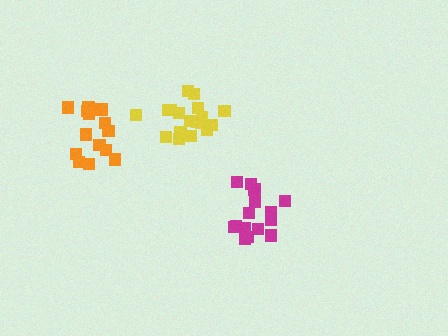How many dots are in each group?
Group 1: 16 dots, Group 2: 18 dots, Group 3: 16 dots (50 total).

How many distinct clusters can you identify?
There are 3 distinct clusters.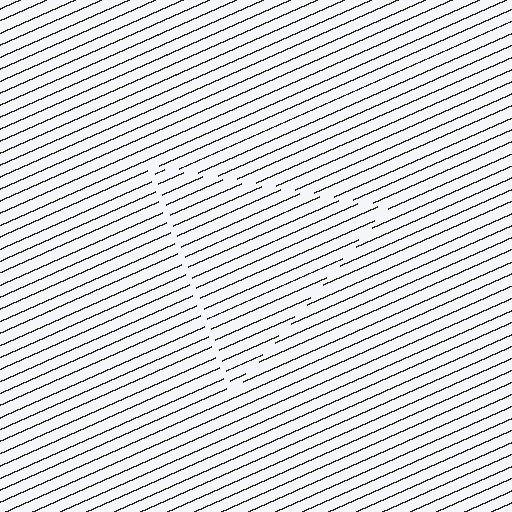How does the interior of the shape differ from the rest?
The interior of the shape contains the same grating, shifted by half a period — the contour is defined by the phase discontinuity where line-ends from the inner and outer gratings abut.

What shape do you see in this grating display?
An illusory triangle. The interior of the shape contains the same grating, shifted by half a period — the contour is defined by the phase discontinuity where line-ends from the inner and outer gratings abut.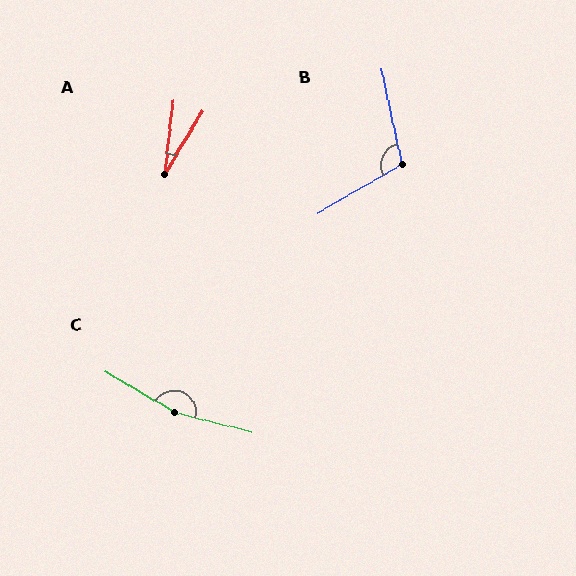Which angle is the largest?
C, at approximately 164 degrees.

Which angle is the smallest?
A, at approximately 25 degrees.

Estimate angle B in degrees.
Approximately 108 degrees.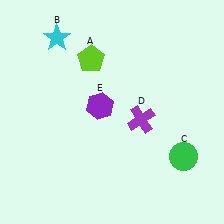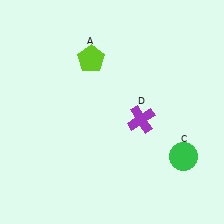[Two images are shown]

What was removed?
The cyan star (B), the purple hexagon (E) were removed in Image 2.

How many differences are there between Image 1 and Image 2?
There are 2 differences between the two images.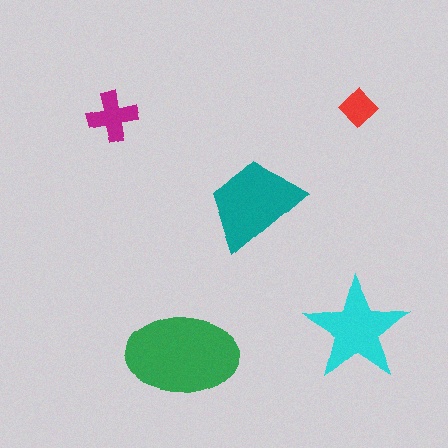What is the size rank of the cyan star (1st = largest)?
3rd.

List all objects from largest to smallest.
The green ellipse, the teal trapezoid, the cyan star, the magenta cross, the red diamond.